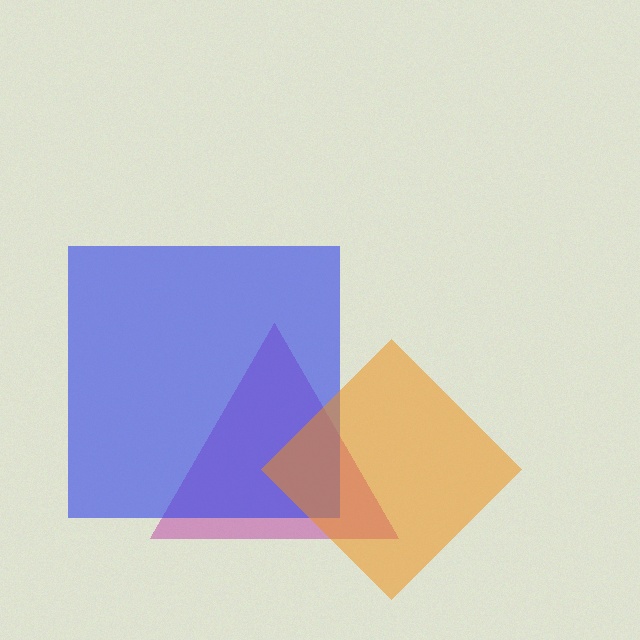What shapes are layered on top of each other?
The layered shapes are: a magenta triangle, a blue square, an orange diamond.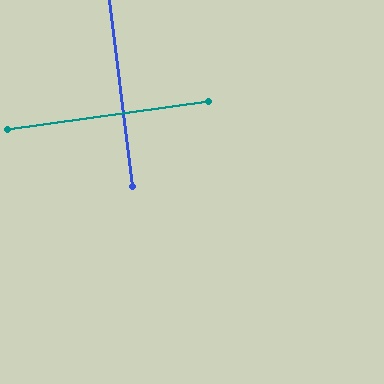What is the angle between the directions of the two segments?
Approximately 89 degrees.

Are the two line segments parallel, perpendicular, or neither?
Perpendicular — they meet at approximately 89°.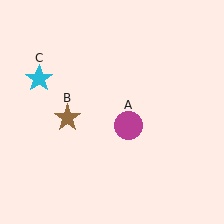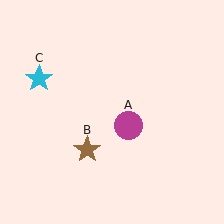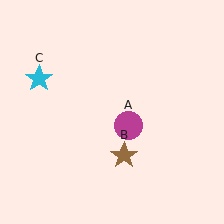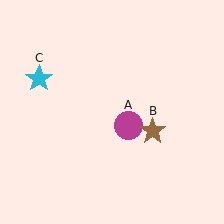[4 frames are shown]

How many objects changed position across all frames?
1 object changed position: brown star (object B).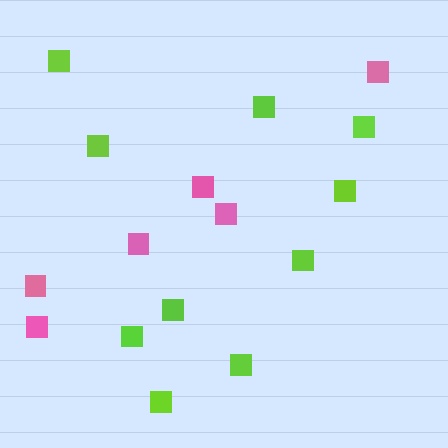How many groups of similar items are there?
There are 2 groups: one group of lime squares (10) and one group of pink squares (6).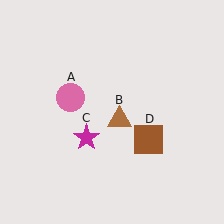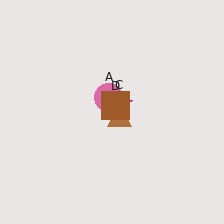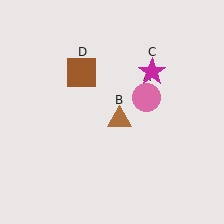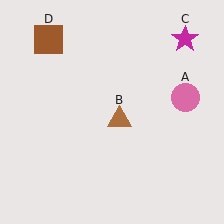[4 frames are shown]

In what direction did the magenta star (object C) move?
The magenta star (object C) moved up and to the right.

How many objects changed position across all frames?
3 objects changed position: pink circle (object A), magenta star (object C), brown square (object D).